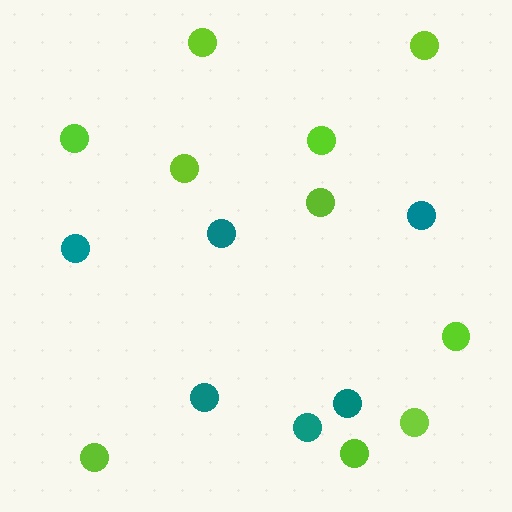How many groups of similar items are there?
There are 2 groups: one group of lime circles (10) and one group of teal circles (6).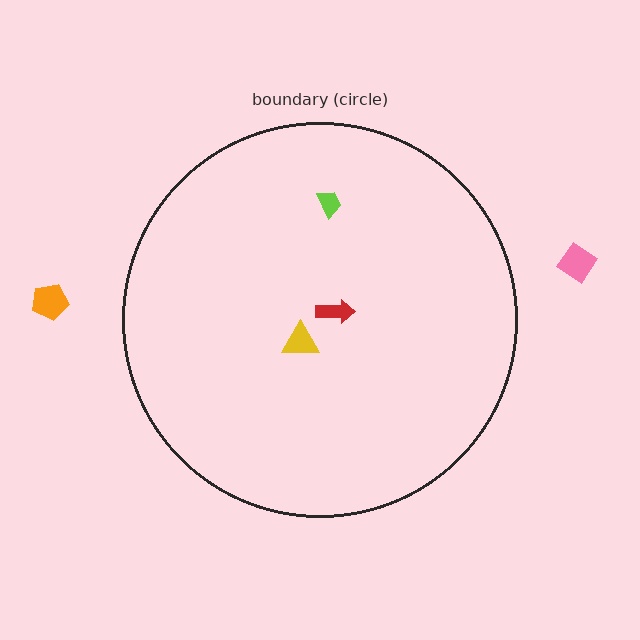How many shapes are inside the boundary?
3 inside, 2 outside.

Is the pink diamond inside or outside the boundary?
Outside.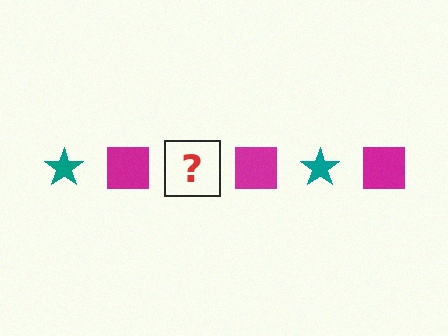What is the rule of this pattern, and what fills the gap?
The rule is that the pattern alternates between teal star and magenta square. The gap should be filled with a teal star.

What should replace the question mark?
The question mark should be replaced with a teal star.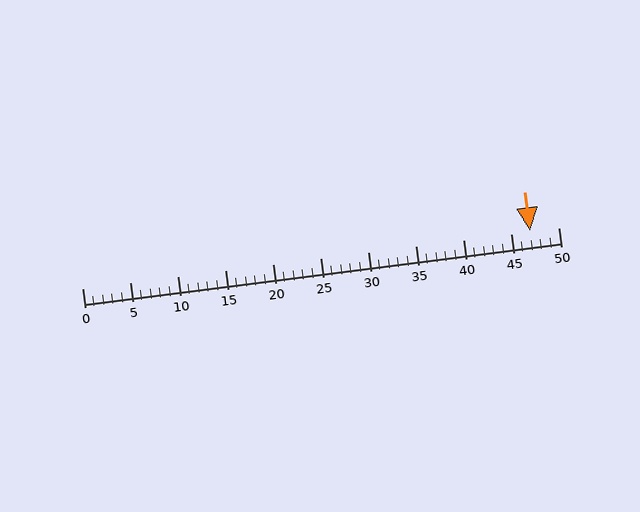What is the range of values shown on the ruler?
The ruler shows values from 0 to 50.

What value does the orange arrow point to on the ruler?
The orange arrow points to approximately 47.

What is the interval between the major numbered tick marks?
The major tick marks are spaced 5 units apart.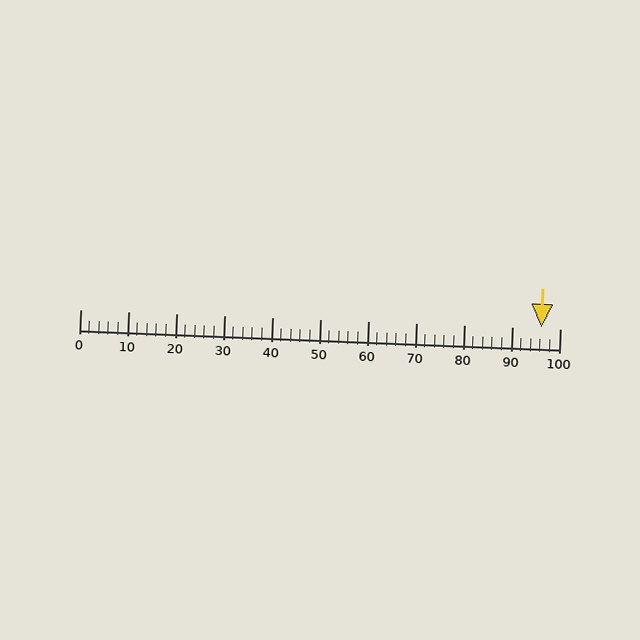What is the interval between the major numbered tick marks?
The major tick marks are spaced 10 units apart.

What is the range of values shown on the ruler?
The ruler shows values from 0 to 100.